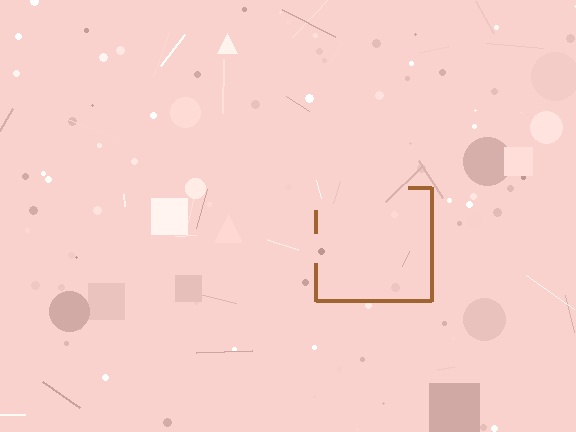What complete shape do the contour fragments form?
The contour fragments form a square.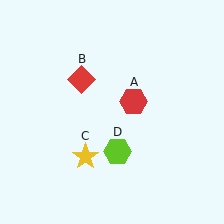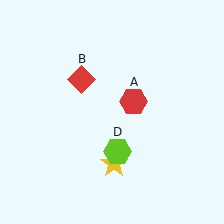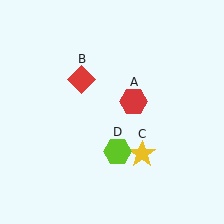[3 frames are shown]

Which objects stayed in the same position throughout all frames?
Red hexagon (object A) and red diamond (object B) and lime hexagon (object D) remained stationary.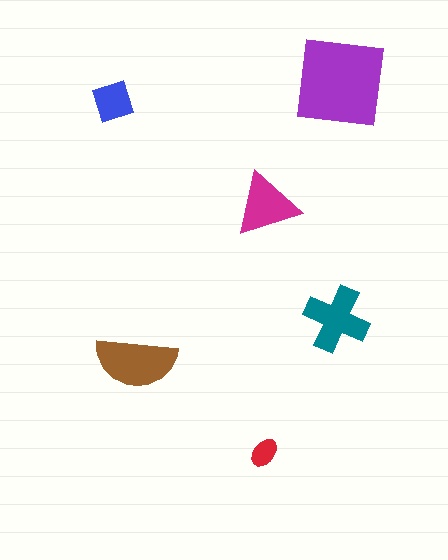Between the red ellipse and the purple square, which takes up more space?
The purple square.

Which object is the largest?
The purple square.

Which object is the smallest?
The red ellipse.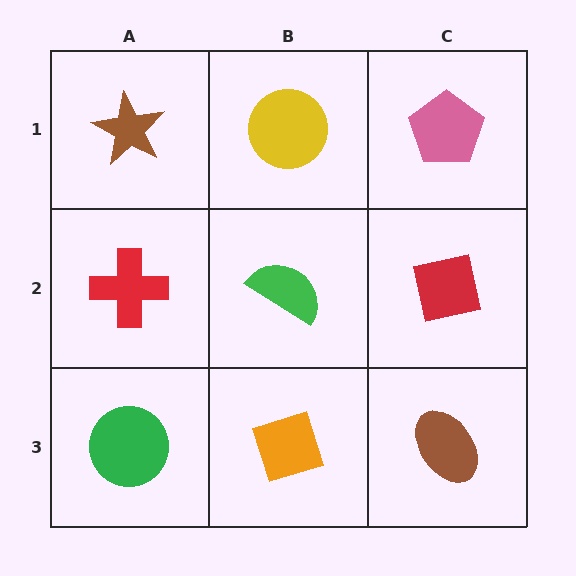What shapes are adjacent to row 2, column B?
A yellow circle (row 1, column B), an orange diamond (row 3, column B), a red cross (row 2, column A), a red square (row 2, column C).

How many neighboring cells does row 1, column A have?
2.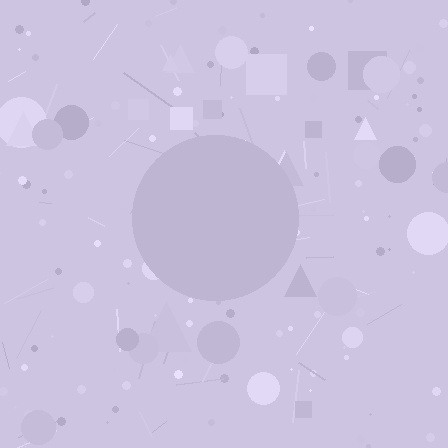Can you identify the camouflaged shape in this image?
The camouflaged shape is a circle.